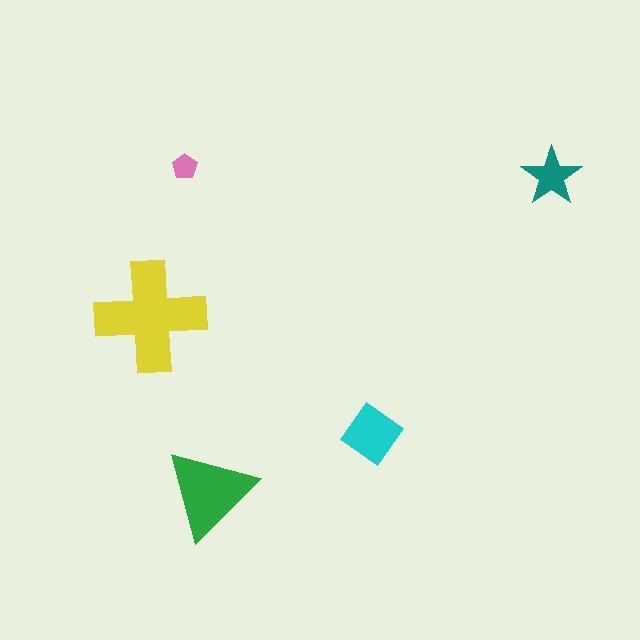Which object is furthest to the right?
The teal star is rightmost.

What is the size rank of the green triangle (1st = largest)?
2nd.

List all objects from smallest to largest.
The pink pentagon, the teal star, the cyan diamond, the green triangle, the yellow cross.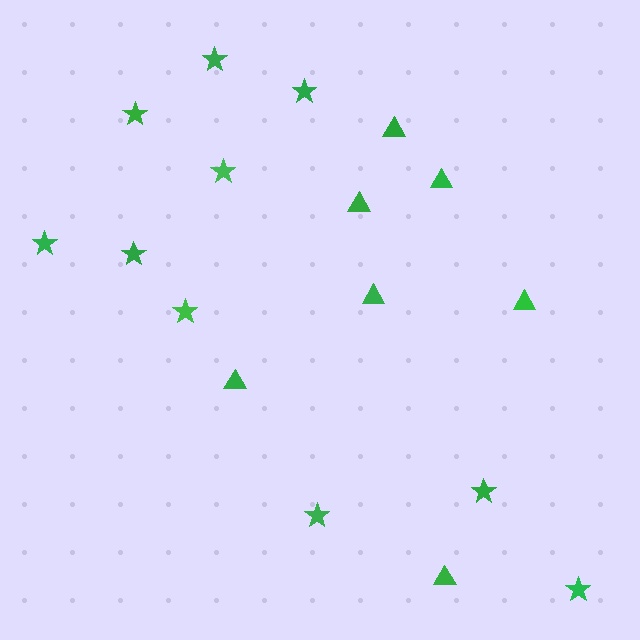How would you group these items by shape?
There are 2 groups: one group of triangles (7) and one group of stars (10).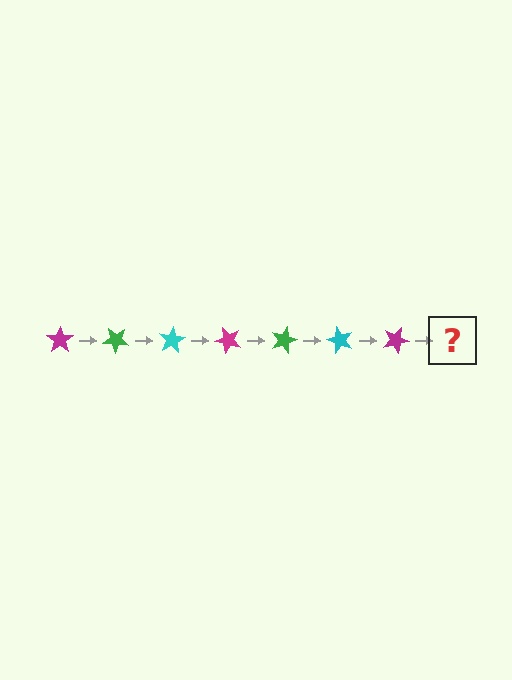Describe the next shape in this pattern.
It should be a green star, rotated 280 degrees from the start.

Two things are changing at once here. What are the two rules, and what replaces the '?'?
The two rules are that it rotates 40 degrees each step and the color cycles through magenta, green, and cyan. The '?' should be a green star, rotated 280 degrees from the start.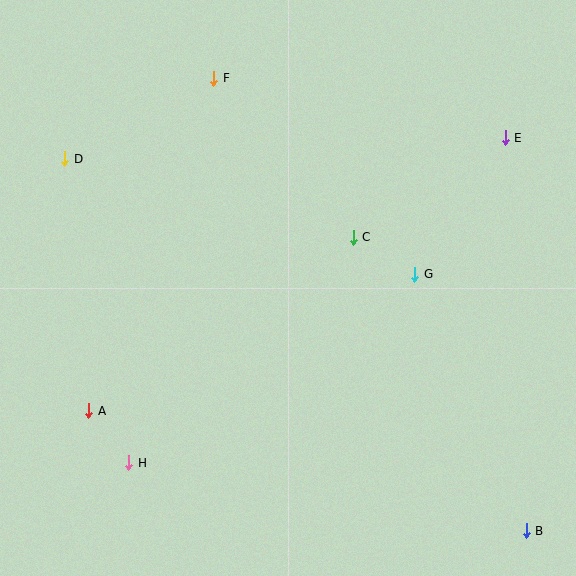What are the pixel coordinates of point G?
Point G is at (415, 274).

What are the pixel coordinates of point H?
Point H is at (129, 463).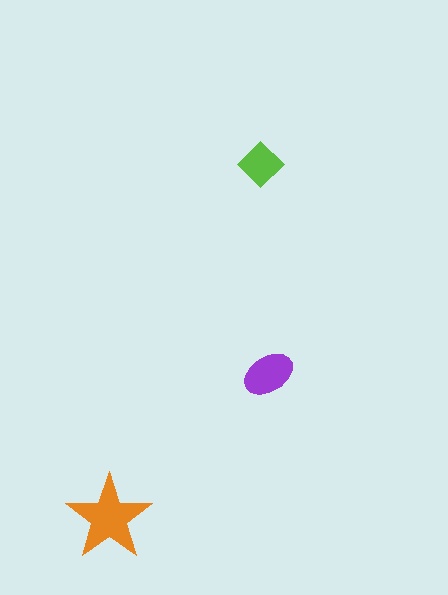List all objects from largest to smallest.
The orange star, the purple ellipse, the lime diamond.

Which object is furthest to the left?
The orange star is leftmost.